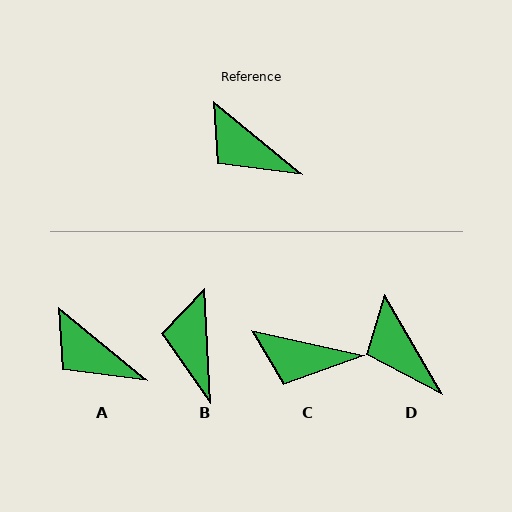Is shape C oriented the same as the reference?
No, it is off by about 27 degrees.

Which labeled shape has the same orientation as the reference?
A.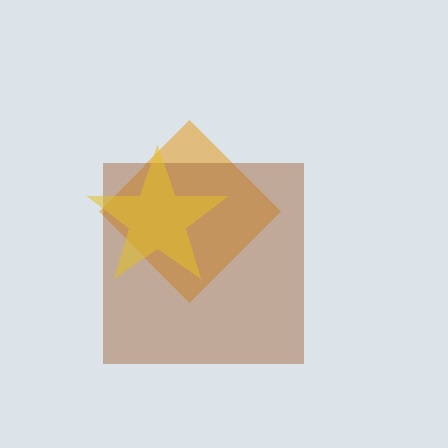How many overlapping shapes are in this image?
There are 3 overlapping shapes in the image.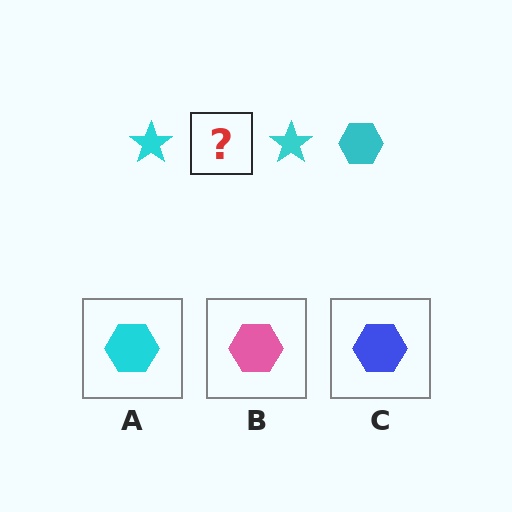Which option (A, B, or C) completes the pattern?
A.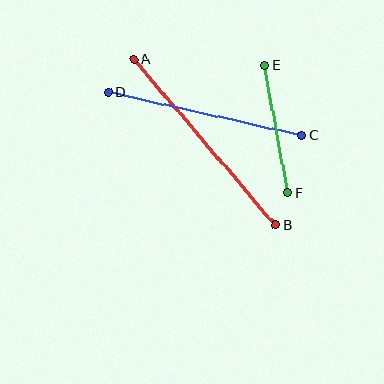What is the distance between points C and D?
The distance is approximately 198 pixels.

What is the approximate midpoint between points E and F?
The midpoint is at approximately (276, 129) pixels.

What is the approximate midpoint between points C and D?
The midpoint is at approximately (205, 114) pixels.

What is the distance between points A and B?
The distance is approximately 218 pixels.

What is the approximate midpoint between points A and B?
The midpoint is at approximately (205, 142) pixels.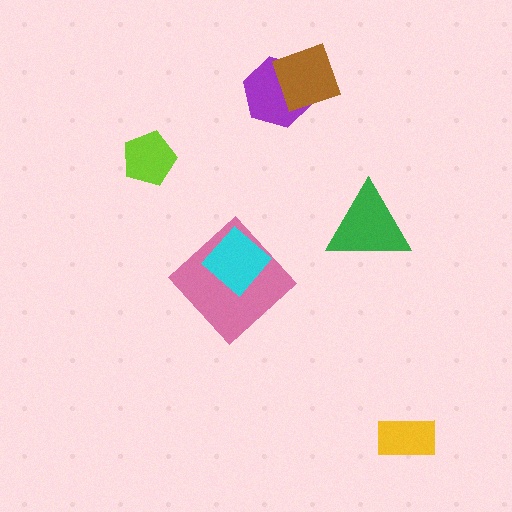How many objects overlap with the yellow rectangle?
0 objects overlap with the yellow rectangle.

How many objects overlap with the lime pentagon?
0 objects overlap with the lime pentagon.